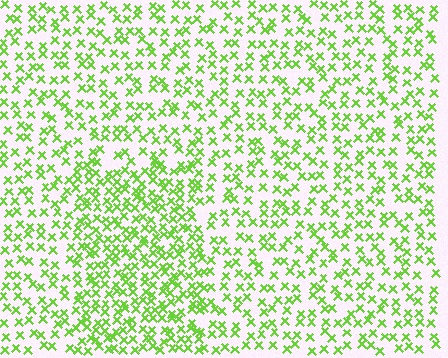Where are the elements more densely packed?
The elements are more densely packed inside the rectangle boundary.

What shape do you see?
I see a rectangle.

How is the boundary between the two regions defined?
The boundary is defined by a change in element density (approximately 1.7x ratio). All elements are the same color, size, and shape.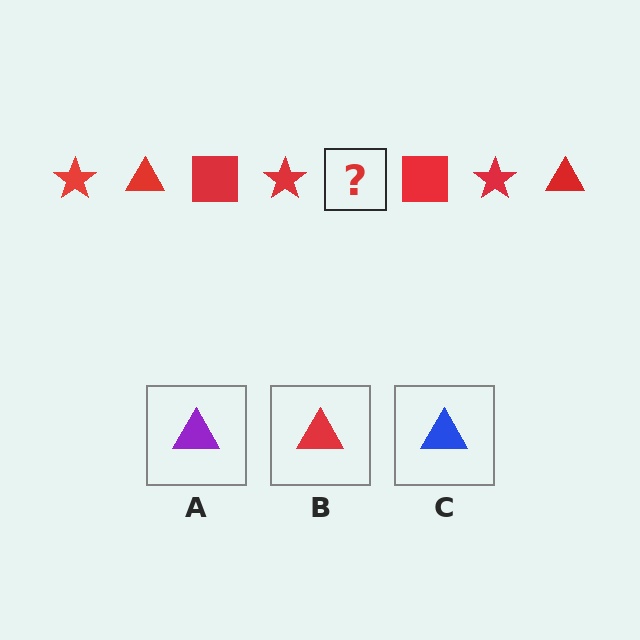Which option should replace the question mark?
Option B.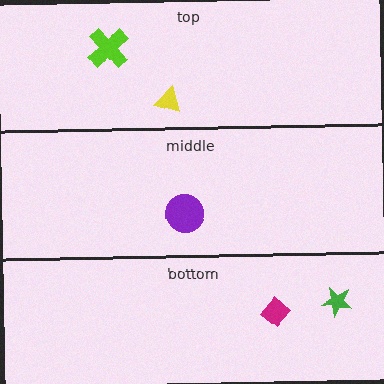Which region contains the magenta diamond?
The bottom region.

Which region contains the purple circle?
The middle region.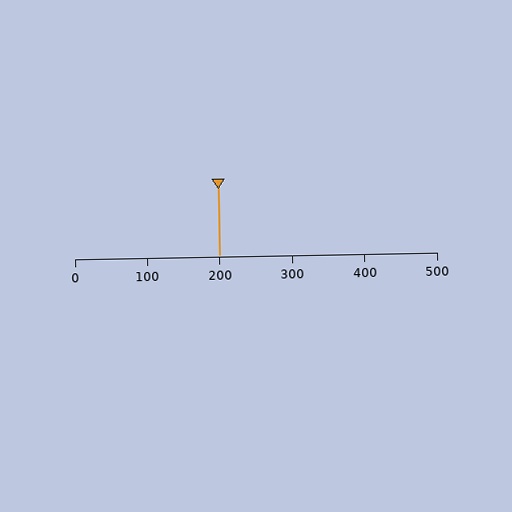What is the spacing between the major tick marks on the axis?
The major ticks are spaced 100 apart.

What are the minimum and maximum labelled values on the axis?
The axis runs from 0 to 500.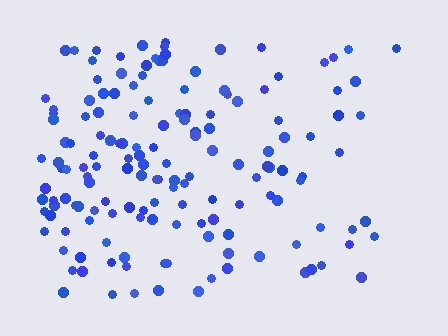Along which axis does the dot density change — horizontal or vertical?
Horizontal.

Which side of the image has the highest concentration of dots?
The left.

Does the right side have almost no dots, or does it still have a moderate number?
Still a moderate number, just noticeably fewer than the left.